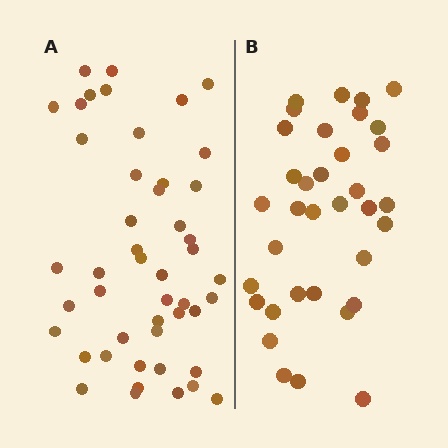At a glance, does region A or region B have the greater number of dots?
Region A (the left region) has more dots.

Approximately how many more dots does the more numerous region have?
Region A has roughly 12 or so more dots than region B.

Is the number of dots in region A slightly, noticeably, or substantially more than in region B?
Region A has noticeably more, but not dramatically so. The ratio is roughly 1.3 to 1.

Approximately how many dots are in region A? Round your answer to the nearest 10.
About 50 dots. (The exact count is 47, which rounds to 50.)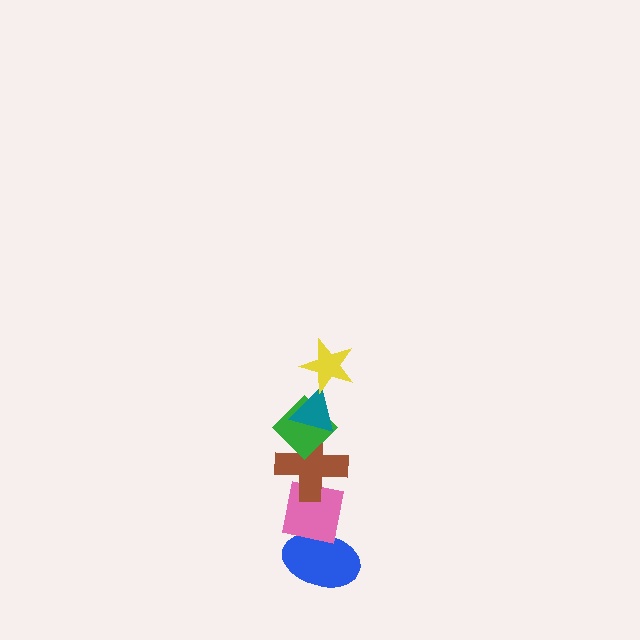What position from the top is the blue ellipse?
The blue ellipse is 6th from the top.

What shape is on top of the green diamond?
The teal triangle is on top of the green diamond.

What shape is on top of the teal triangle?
The yellow star is on top of the teal triangle.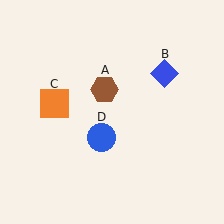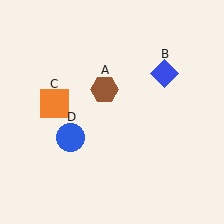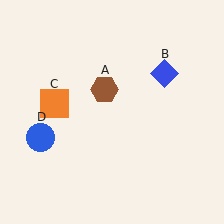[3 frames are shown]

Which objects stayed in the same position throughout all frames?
Brown hexagon (object A) and blue diamond (object B) and orange square (object C) remained stationary.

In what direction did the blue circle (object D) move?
The blue circle (object D) moved left.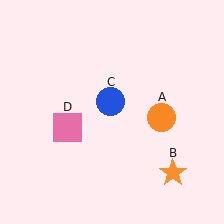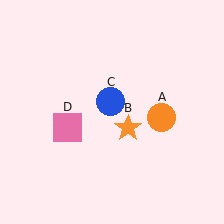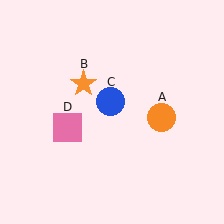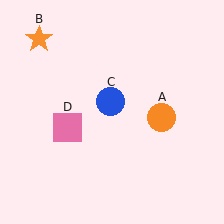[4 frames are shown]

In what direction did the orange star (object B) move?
The orange star (object B) moved up and to the left.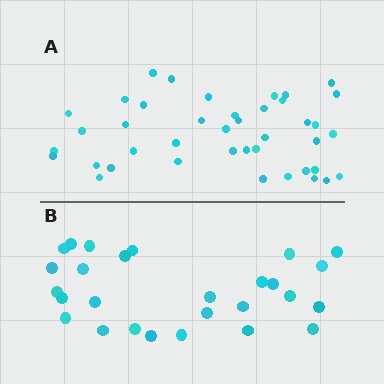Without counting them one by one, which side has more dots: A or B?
Region A (the top region) has more dots.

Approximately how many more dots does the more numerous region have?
Region A has approximately 15 more dots than region B.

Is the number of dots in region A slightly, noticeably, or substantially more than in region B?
Region A has substantially more. The ratio is roughly 1.5 to 1.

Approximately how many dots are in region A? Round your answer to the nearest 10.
About 40 dots. (The exact count is 41, which rounds to 40.)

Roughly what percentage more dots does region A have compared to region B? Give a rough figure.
About 50% more.